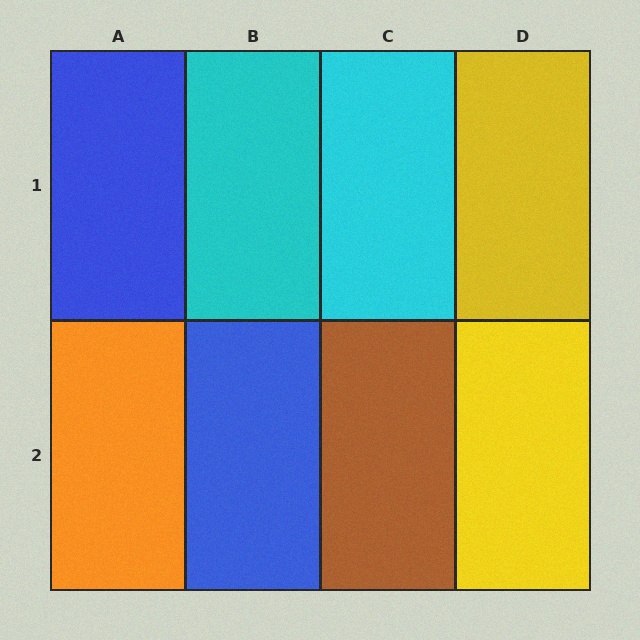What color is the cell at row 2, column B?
Blue.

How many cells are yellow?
2 cells are yellow.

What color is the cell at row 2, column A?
Orange.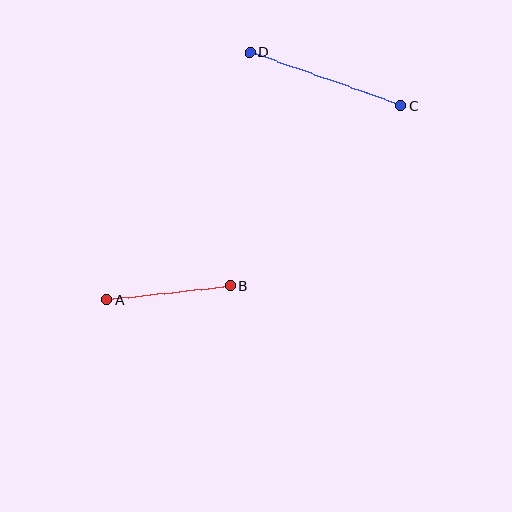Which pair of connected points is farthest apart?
Points C and D are farthest apart.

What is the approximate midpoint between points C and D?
The midpoint is at approximately (325, 79) pixels.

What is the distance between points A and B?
The distance is approximately 125 pixels.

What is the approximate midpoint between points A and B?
The midpoint is at approximately (168, 293) pixels.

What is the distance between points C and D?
The distance is approximately 160 pixels.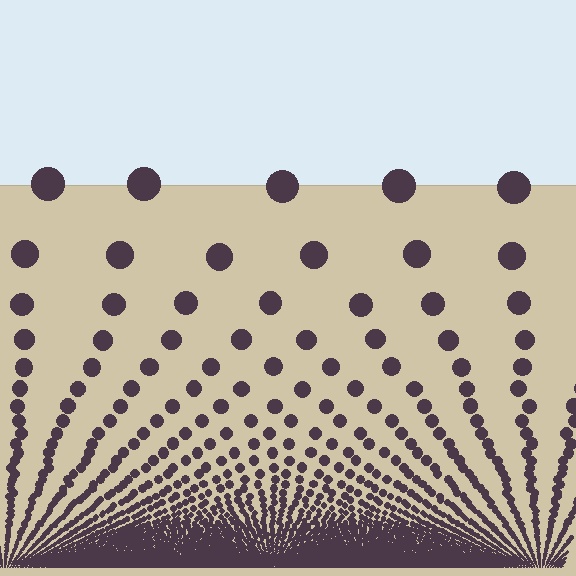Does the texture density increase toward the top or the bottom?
Density increases toward the bottom.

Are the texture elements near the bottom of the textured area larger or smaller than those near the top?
Smaller. The gradient is inverted — elements near the bottom are smaller and denser.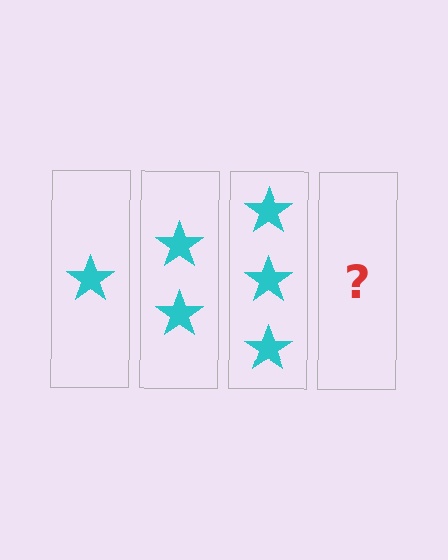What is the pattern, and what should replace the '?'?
The pattern is that each step adds one more star. The '?' should be 4 stars.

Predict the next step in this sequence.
The next step is 4 stars.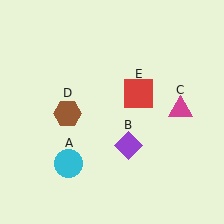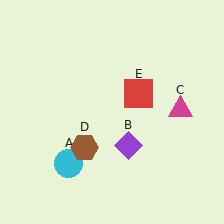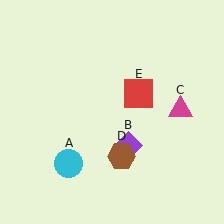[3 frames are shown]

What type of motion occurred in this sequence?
The brown hexagon (object D) rotated counterclockwise around the center of the scene.